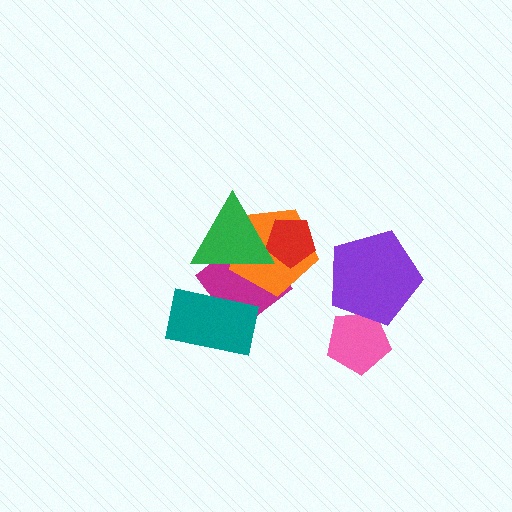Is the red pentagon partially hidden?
Yes, it is partially covered by another shape.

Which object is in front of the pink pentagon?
The purple pentagon is in front of the pink pentagon.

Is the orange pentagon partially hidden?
Yes, it is partially covered by another shape.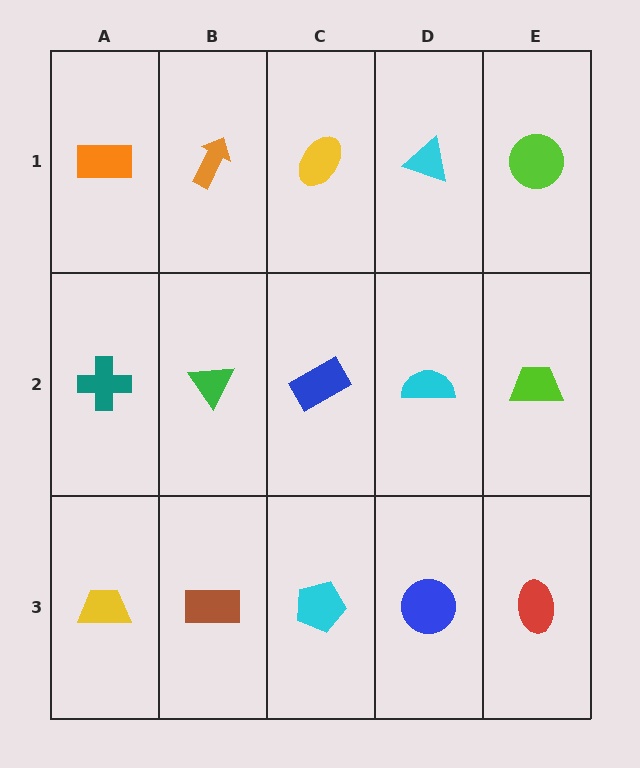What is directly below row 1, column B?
A green triangle.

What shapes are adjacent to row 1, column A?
A teal cross (row 2, column A), an orange arrow (row 1, column B).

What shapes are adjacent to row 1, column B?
A green triangle (row 2, column B), an orange rectangle (row 1, column A), a yellow ellipse (row 1, column C).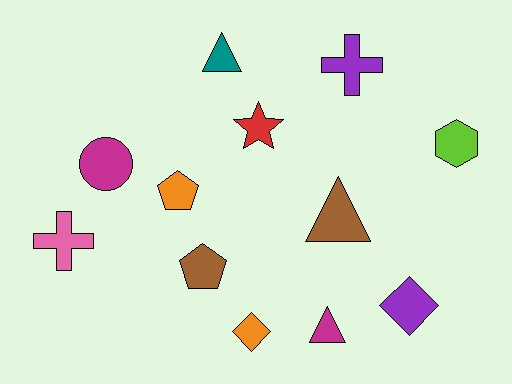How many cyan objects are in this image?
There are no cyan objects.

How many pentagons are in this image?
There are 2 pentagons.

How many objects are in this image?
There are 12 objects.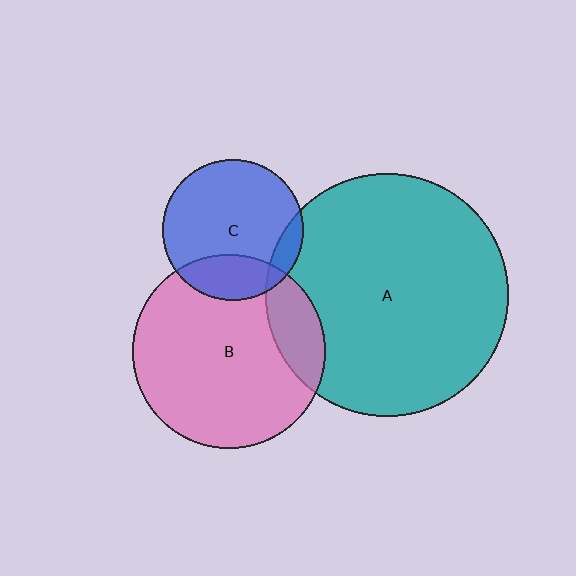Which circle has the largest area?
Circle A (teal).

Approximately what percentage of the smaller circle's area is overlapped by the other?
Approximately 25%.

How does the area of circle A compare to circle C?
Approximately 3.0 times.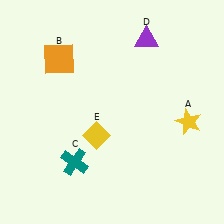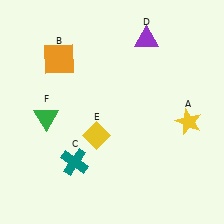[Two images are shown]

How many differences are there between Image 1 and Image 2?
There is 1 difference between the two images.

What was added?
A green triangle (F) was added in Image 2.